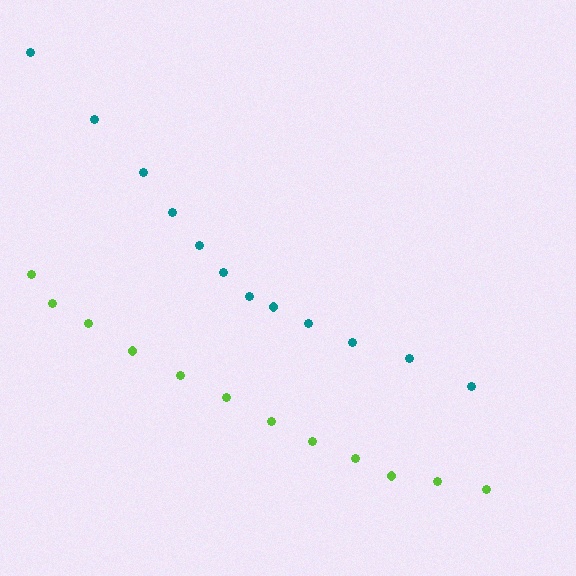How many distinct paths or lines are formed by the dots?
There are 2 distinct paths.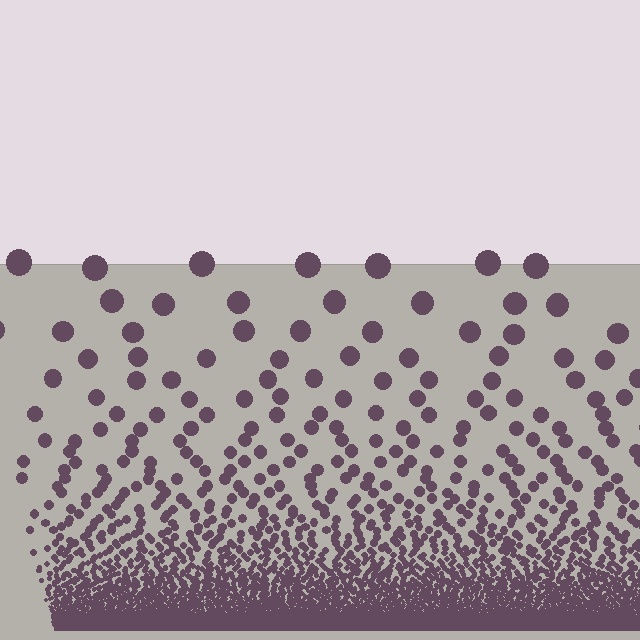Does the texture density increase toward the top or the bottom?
Density increases toward the bottom.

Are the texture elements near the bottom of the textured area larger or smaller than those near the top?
Smaller. The gradient is inverted — elements near the bottom are smaller and denser.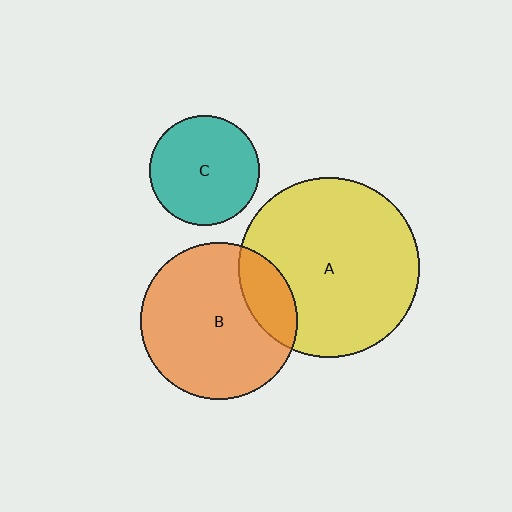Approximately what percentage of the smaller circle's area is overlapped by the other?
Approximately 20%.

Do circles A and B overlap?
Yes.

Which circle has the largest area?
Circle A (yellow).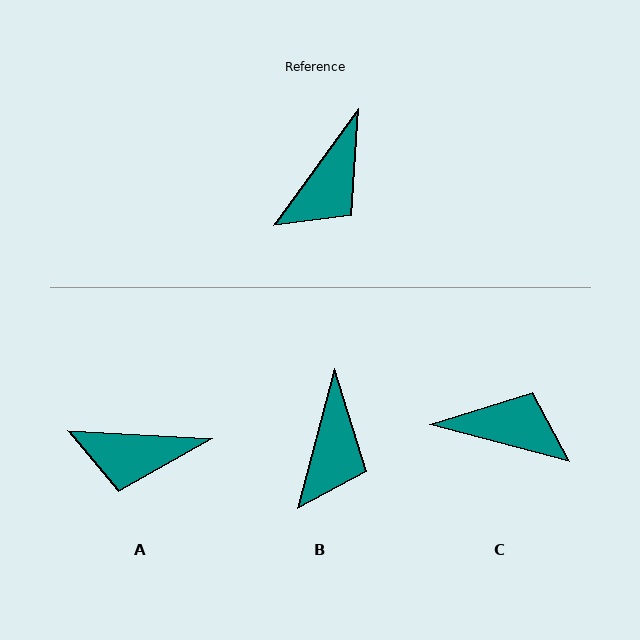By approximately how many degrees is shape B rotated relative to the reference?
Approximately 21 degrees counter-clockwise.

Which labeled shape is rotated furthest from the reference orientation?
C, about 111 degrees away.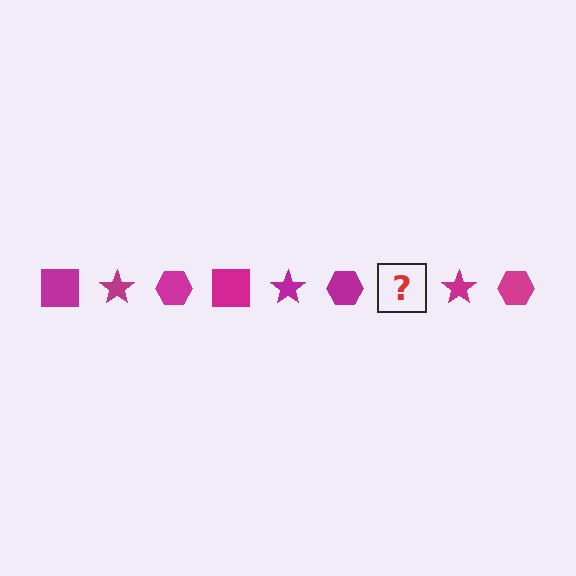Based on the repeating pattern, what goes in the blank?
The blank should be a magenta square.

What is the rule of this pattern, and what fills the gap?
The rule is that the pattern cycles through square, star, hexagon shapes in magenta. The gap should be filled with a magenta square.